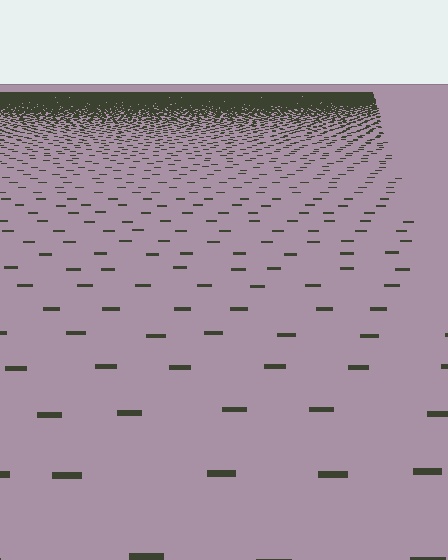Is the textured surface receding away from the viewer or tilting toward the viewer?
The surface is receding away from the viewer. Texture elements get smaller and denser toward the top.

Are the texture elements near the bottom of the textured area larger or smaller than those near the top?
Larger. Near the bottom, elements are closer to the viewer and appear at a bigger on-screen size.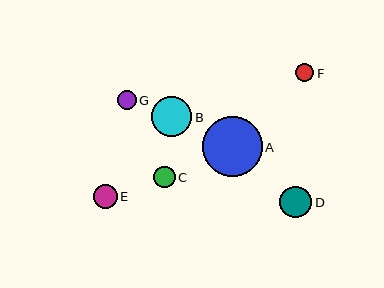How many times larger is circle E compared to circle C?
Circle E is approximately 1.1 times the size of circle C.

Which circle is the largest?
Circle A is the largest with a size of approximately 59 pixels.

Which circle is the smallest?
Circle F is the smallest with a size of approximately 18 pixels.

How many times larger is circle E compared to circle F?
Circle E is approximately 1.3 times the size of circle F.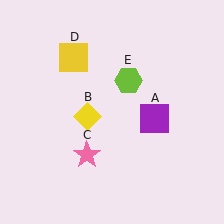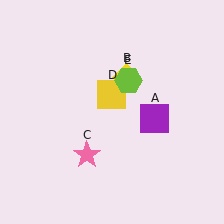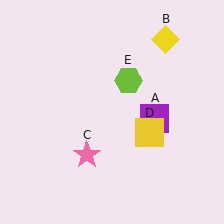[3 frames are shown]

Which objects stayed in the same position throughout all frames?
Purple square (object A) and pink star (object C) and lime hexagon (object E) remained stationary.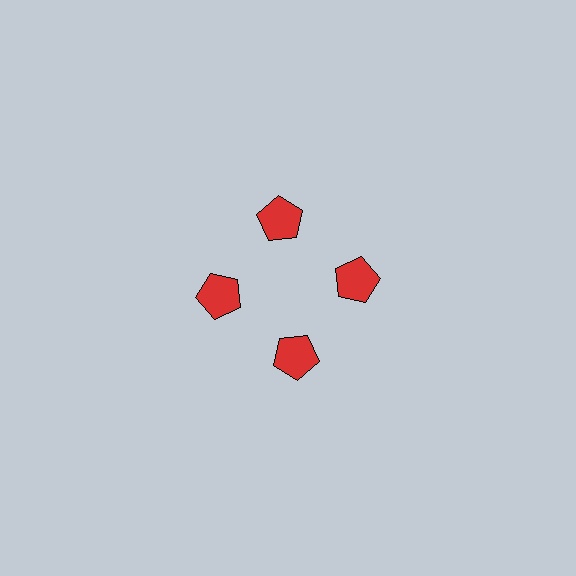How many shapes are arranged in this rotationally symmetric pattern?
There are 4 shapes, arranged in 4 groups of 1.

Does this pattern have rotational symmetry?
Yes, this pattern has 4-fold rotational symmetry. It looks the same after rotating 90 degrees around the center.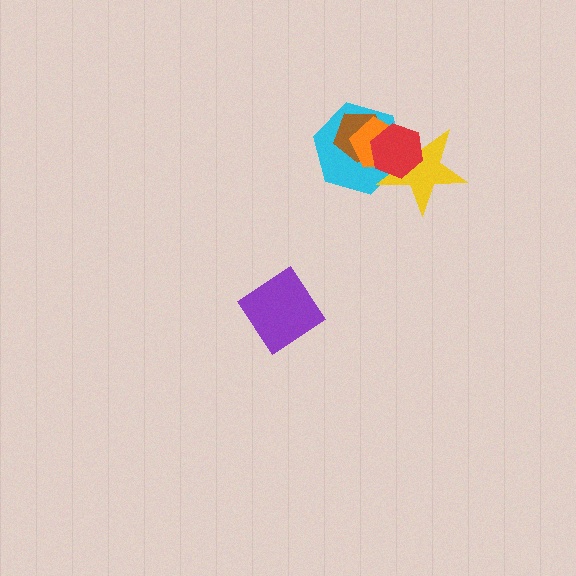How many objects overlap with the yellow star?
3 objects overlap with the yellow star.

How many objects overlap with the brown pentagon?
3 objects overlap with the brown pentagon.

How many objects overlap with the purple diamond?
0 objects overlap with the purple diamond.